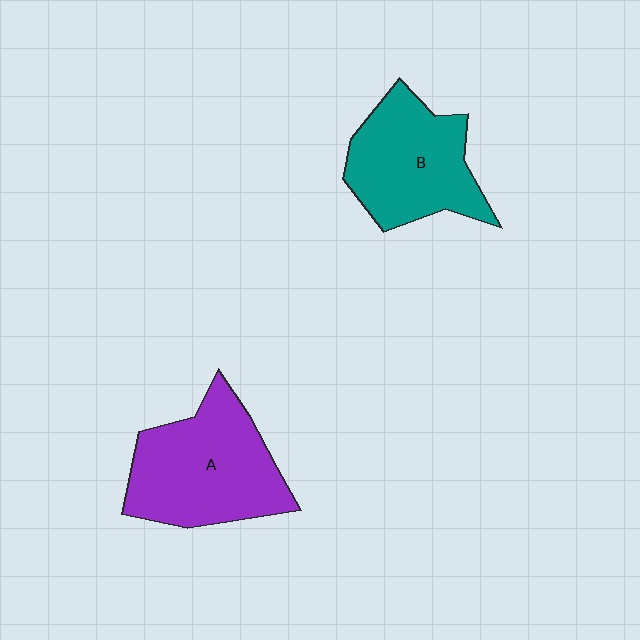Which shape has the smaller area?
Shape B (teal).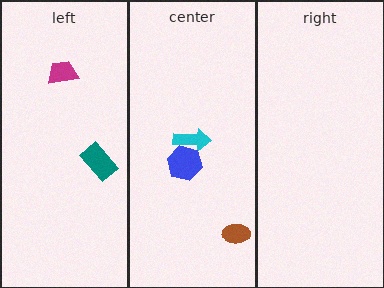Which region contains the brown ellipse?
The center region.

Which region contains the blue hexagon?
The center region.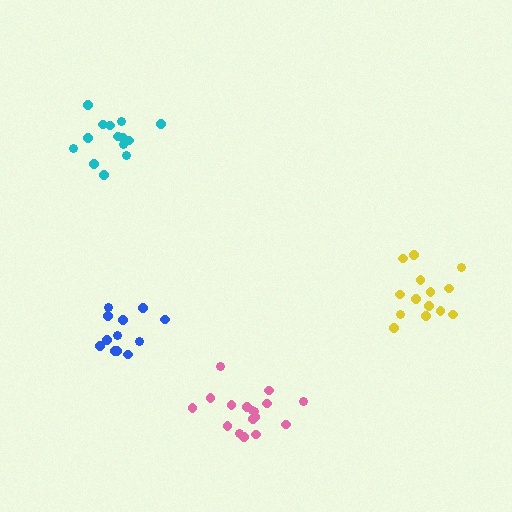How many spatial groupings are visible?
There are 4 spatial groupings.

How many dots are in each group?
Group 1: 14 dots, Group 2: 12 dots, Group 3: 17 dots, Group 4: 14 dots (57 total).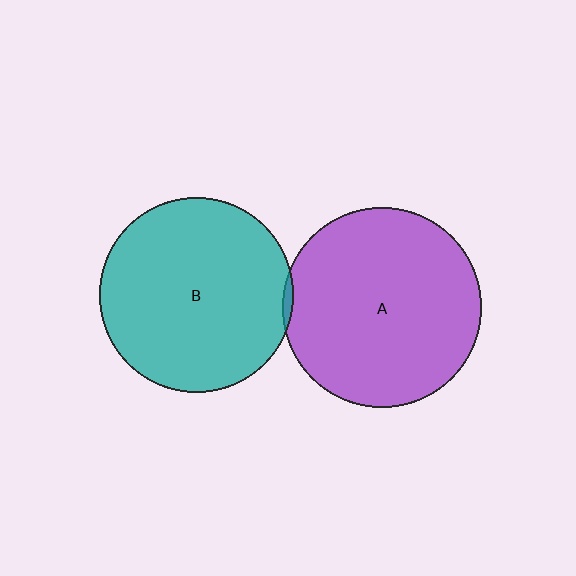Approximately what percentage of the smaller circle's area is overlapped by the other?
Approximately 5%.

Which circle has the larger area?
Circle A (purple).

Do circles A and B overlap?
Yes.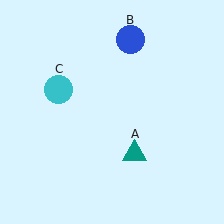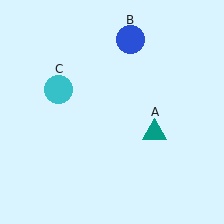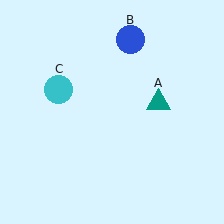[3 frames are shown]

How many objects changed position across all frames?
1 object changed position: teal triangle (object A).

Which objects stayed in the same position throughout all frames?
Blue circle (object B) and cyan circle (object C) remained stationary.